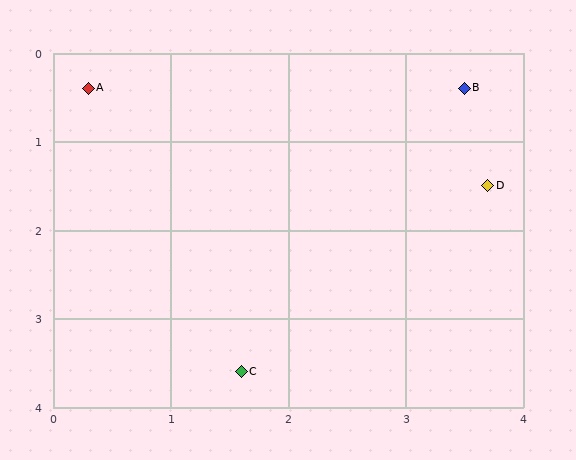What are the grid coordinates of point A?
Point A is at approximately (0.3, 0.4).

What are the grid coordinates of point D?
Point D is at approximately (3.7, 1.5).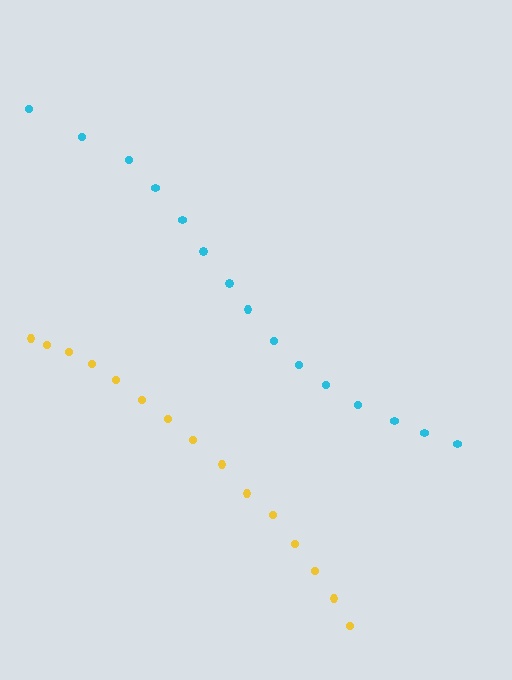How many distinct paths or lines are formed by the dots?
There are 2 distinct paths.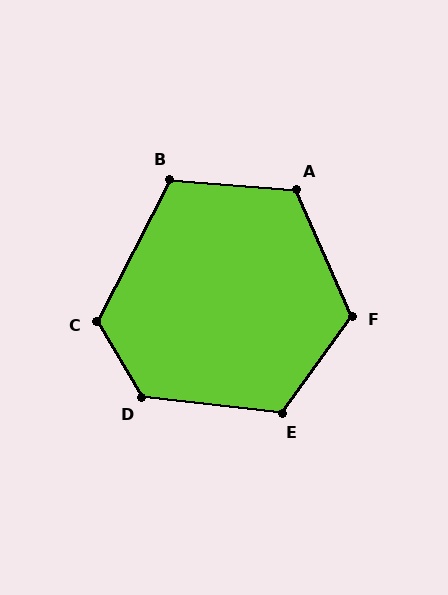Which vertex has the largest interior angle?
D, at approximately 127 degrees.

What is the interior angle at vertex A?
Approximately 118 degrees (obtuse).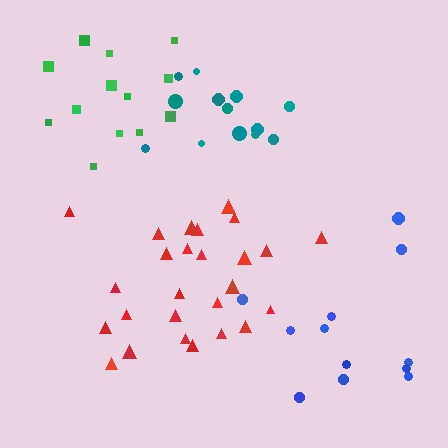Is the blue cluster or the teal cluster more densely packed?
Teal.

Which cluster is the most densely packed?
Teal.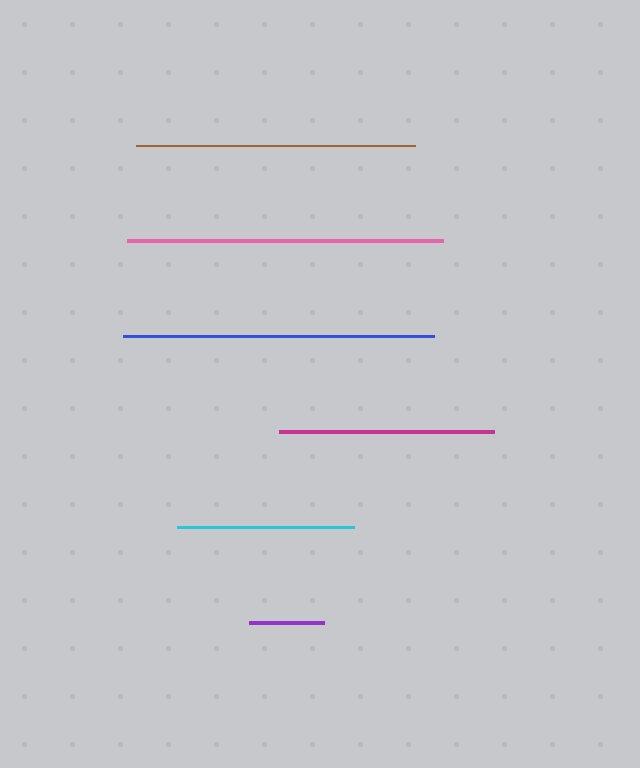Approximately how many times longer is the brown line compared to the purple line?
The brown line is approximately 3.7 times the length of the purple line.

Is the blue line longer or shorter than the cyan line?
The blue line is longer than the cyan line.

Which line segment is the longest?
The pink line is the longest at approximately 316 pixels.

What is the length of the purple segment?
The purple segment is approximately 76 pixels long.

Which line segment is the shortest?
The purple line is the shortest at approximately 76 pixels.